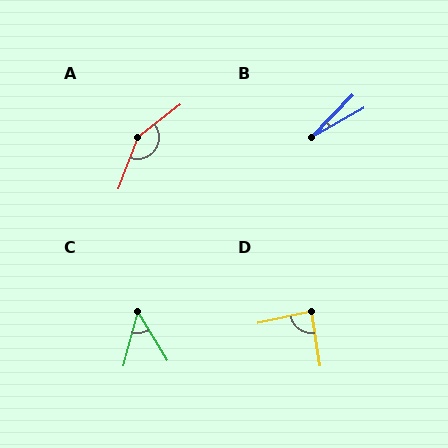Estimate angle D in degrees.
Approximately 86 degrees.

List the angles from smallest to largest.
B (16°), C (46°), D (86°), A (149°).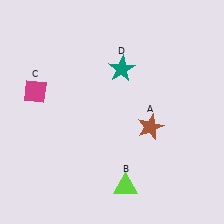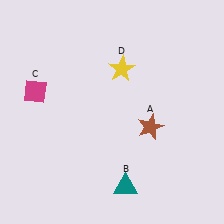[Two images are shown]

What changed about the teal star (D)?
In Image 1, D is teal. In Image 2, it changed to yellow.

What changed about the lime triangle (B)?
In Image 1, B is lime. In Image 2, it changed to teal.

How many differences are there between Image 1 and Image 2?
There are 2 differences between the two images.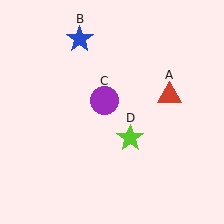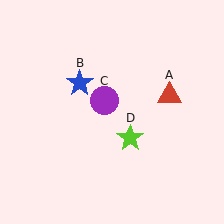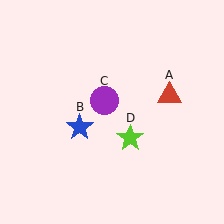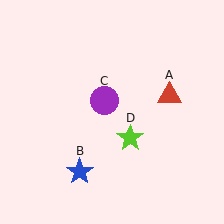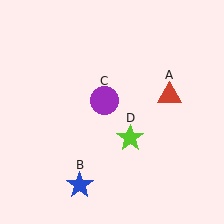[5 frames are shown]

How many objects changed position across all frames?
1 object changed position: blue star (object B).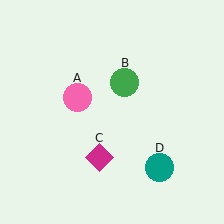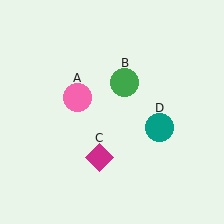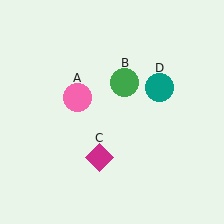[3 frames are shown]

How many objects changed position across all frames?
1 object changed position: teal circle (object D).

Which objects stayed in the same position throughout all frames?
Pink circle (object A) and green circle (object B) and magenta diamond (object C) remained stationary.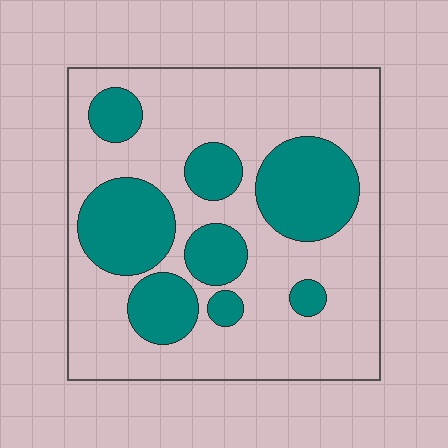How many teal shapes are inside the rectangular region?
8.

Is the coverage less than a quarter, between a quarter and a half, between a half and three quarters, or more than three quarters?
Between a quarter and a half.